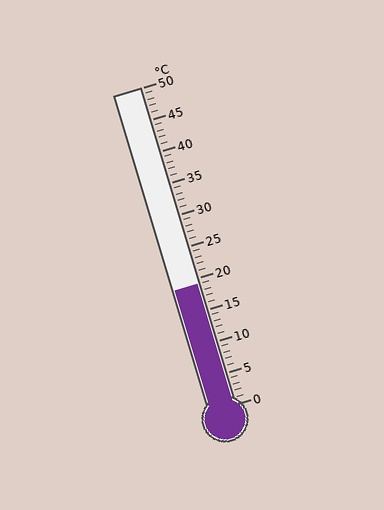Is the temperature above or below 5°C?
The temperature is above 5°C.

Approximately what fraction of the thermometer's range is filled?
The thermometer is filled to approximately 40% of its range.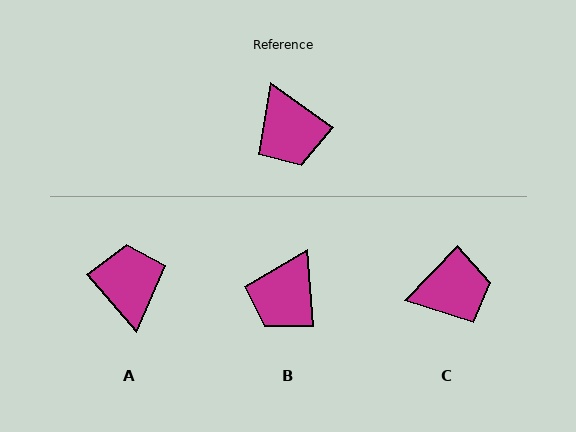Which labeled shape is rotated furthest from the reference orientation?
A, about 166 degrees away.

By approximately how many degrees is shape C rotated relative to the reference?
Approximately 82 degrees counter-clockwise.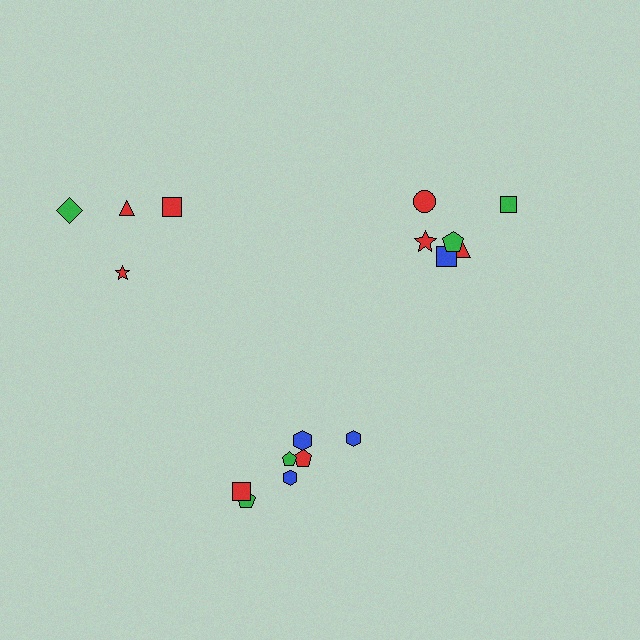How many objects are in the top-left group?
There are 4 objects.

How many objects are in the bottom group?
There are 7 objects.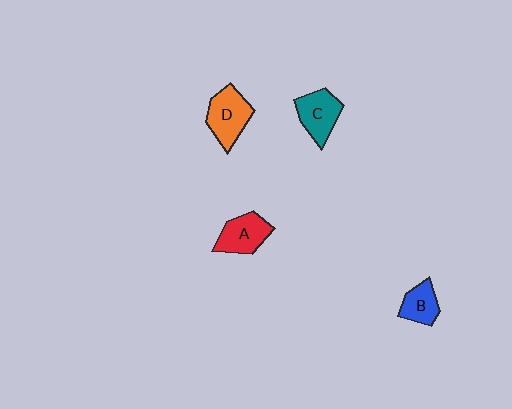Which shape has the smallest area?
Shape B (blue).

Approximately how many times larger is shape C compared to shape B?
Approximately 1.4 times.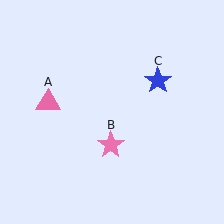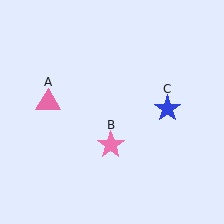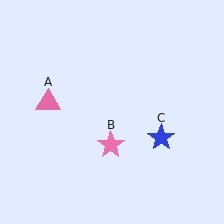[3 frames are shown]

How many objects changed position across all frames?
1 object changed position: blue star (object C).